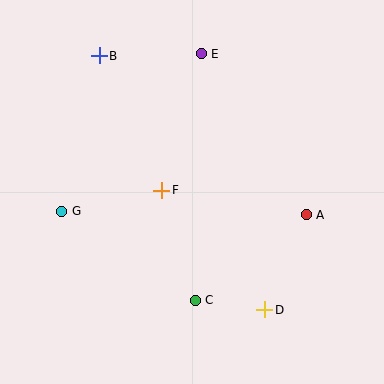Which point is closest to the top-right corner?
Point E is closest to the top-right corner.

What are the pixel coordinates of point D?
Point D is at (265, 310).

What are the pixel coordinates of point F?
Point F is at (162, 190).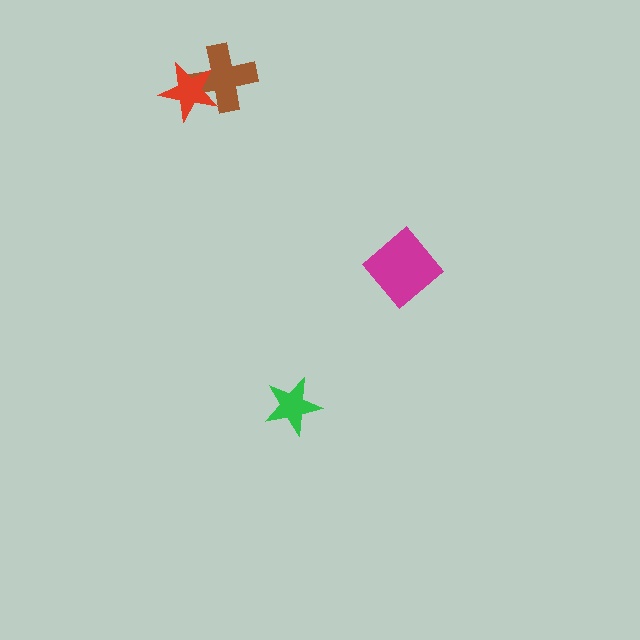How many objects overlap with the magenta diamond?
0 objects overlap with the magenta diamond.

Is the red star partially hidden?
No, no other shape covers it.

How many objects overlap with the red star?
1 object overlaps with the red star.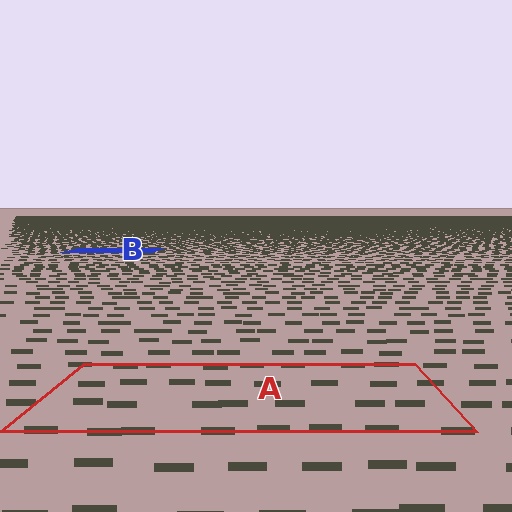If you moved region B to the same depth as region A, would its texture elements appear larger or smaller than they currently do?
They would appear larger. At a closer depth, the same texture elements are projected at a bigger on-screen size.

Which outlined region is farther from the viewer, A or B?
Region B is farther from the viewer — the texture elements inside it appear smaller and more densely packed.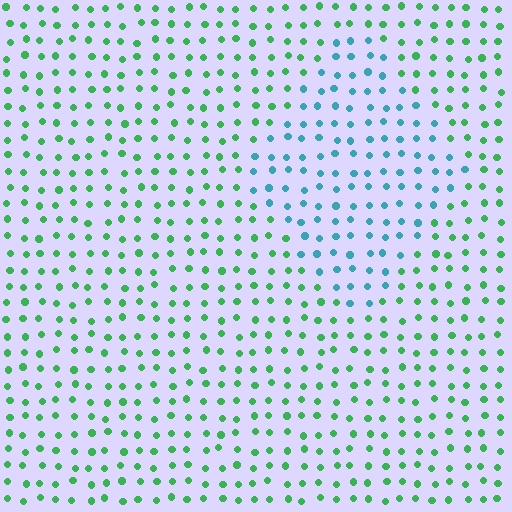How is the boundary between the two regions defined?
The boundary is defined purely by a slight shift in hue (about 55 degrees). Spacing, size, and orientation are identical on both sides.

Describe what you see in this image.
The image is filled with small green elements in a uniform arrangement. A diamond-shaped region is visible where the elements are tinted to a slightly different hue, forming a subtle color boundary.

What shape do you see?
I see a diamond.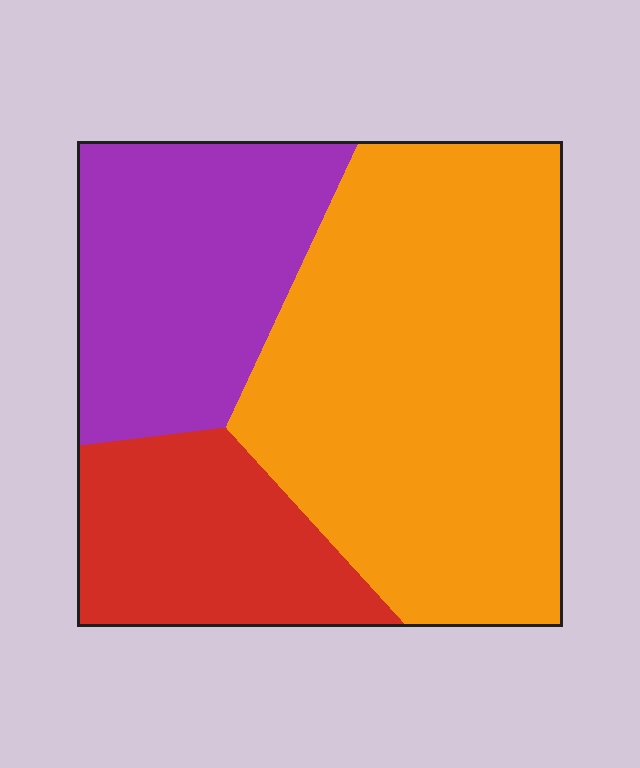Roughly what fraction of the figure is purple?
Purple covers about 25% of the figure.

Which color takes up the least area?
Red, at roughly 20%.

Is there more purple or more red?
Purple.